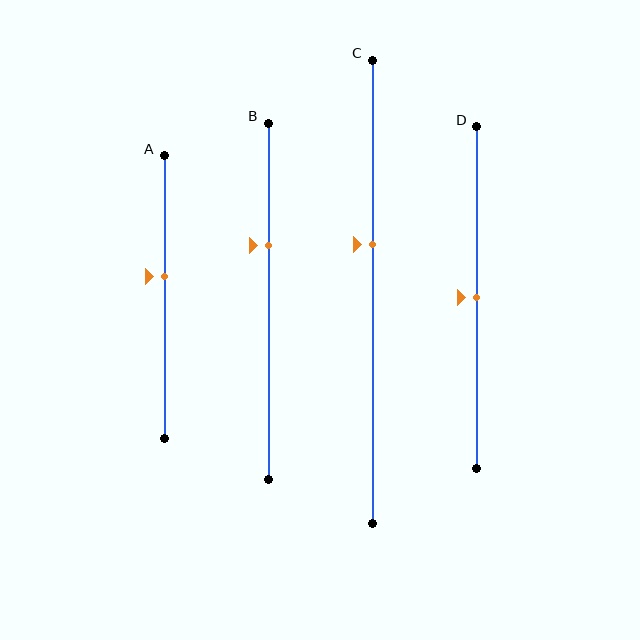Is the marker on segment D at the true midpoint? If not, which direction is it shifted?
Yes, the marker on segment D is at the true midpoint.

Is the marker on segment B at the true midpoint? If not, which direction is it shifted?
No, the marker on segment B is shifted upward by about 16% of the segment length.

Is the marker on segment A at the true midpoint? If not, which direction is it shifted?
No, the marker on segment A is shifted upward by about 7% of the segment length.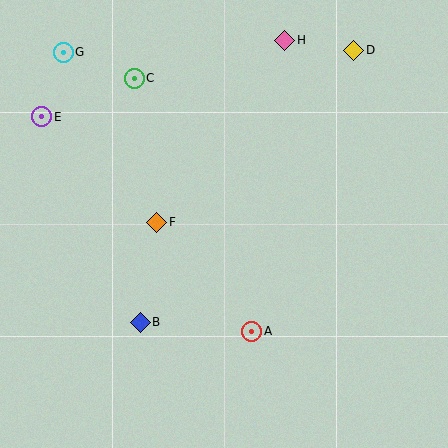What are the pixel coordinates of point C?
Point C is at (134, 78).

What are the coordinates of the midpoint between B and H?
The midpoint between B and H is at (213, 181).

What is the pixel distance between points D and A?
The distance between D and A is 299 pixels.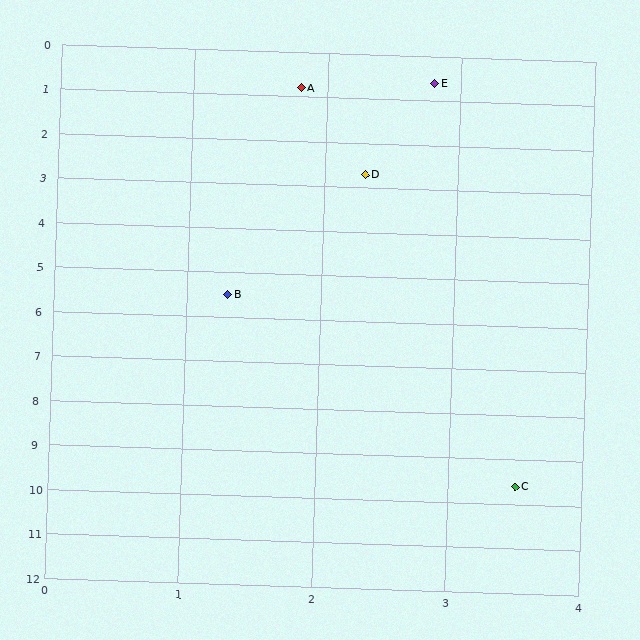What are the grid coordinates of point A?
Point A is at approximately (1.8, 0.8).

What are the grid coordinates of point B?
Point B is at approximately (1.3, 5.5).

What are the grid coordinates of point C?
Point C is at approximately (3.5, 9.6).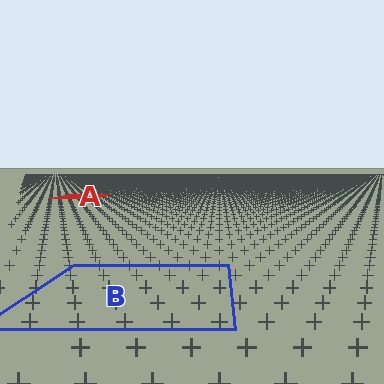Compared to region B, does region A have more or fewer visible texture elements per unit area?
Region A has more texture elements per unit area — they are packed more densely because it is farther away.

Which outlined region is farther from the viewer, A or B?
Region A is farther from the viewer — the texture elements inside it appear smaller and more densely packed.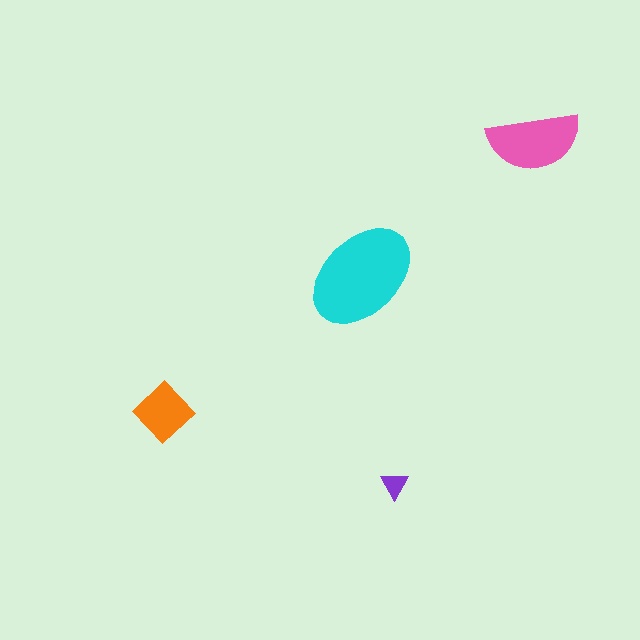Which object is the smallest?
The purple triangle.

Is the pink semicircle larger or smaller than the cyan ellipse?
Smaller.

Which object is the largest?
The cyan ellipse.